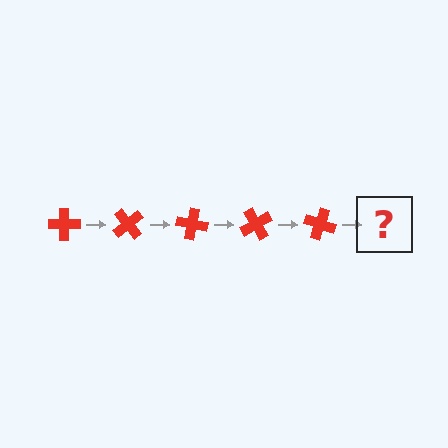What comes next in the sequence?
The next element should be a red cross rotated 250 degrees.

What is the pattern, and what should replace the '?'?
The pattern is that the cross rotates 50 degrees each step. The '?' should be a red cross rotated 250 degrees.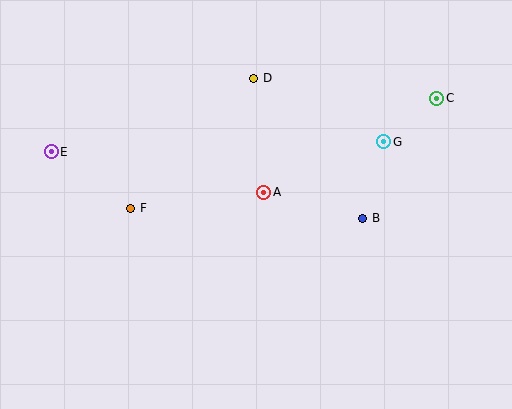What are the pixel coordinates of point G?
Point G is at (384, 142).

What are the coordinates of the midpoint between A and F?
The midpoint between A and F is at (197, 200).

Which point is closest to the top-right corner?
Point C is closest to the top-right corner.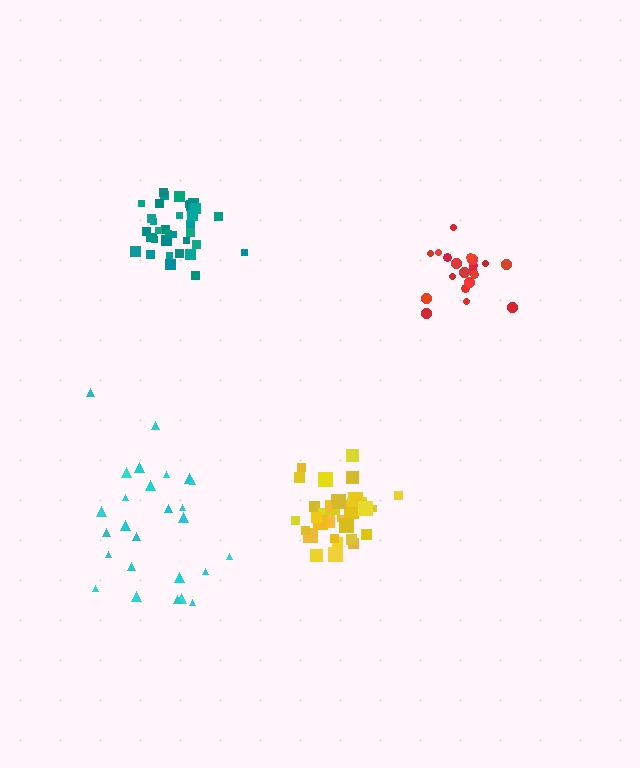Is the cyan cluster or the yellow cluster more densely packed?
Yellow.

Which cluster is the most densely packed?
Yellow.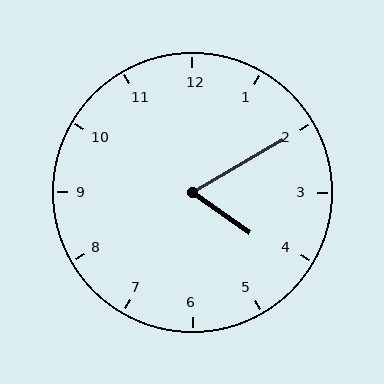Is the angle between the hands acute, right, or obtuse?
It is acute.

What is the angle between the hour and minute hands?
Approximately 65 degrees.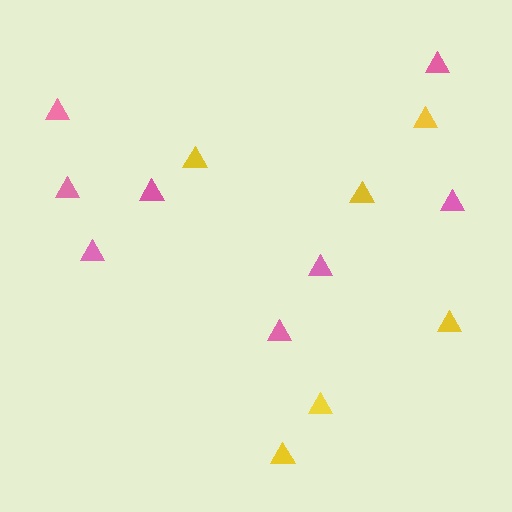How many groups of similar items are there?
There are 2 groups: one group of yellow triangles (6) and one group of pink triangles (8).